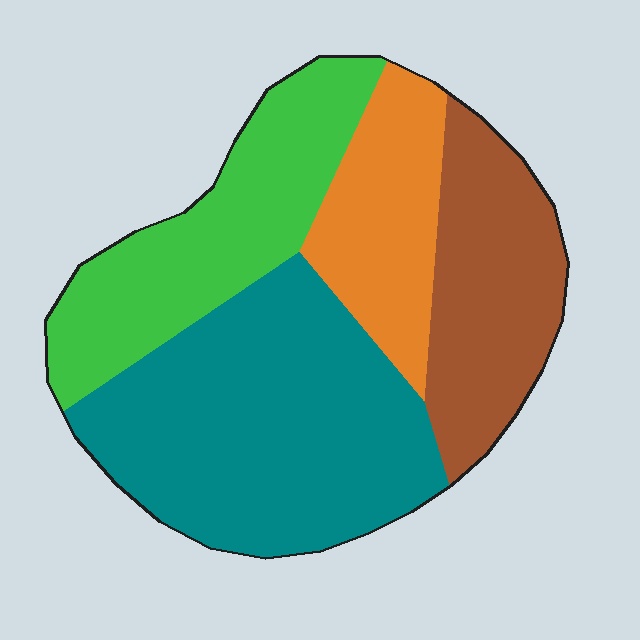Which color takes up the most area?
Teal, at roughly 40%.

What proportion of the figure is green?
Green covers roughly 25% of the figure.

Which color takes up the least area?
Orange, at roughly 15%.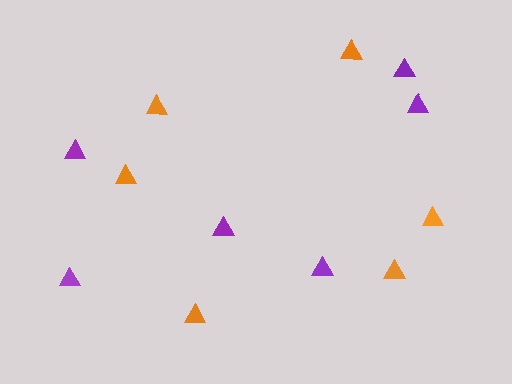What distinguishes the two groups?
There are 2 groups: one group of purple triangles (6) and one group of orange triangles (6).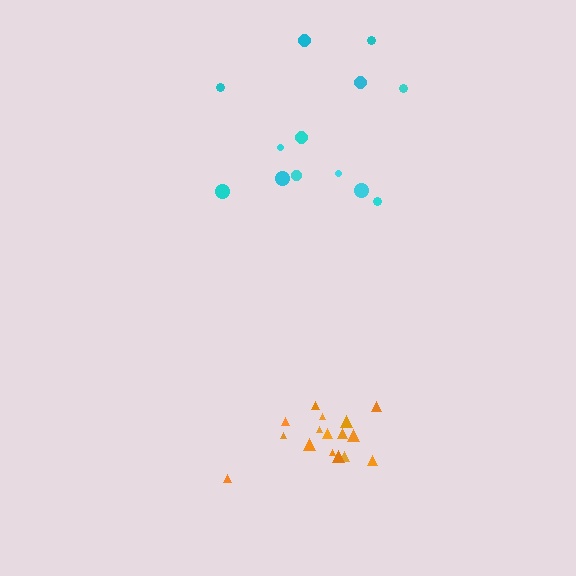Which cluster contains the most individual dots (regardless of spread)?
Orange (16).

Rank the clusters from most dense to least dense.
orange, cyan.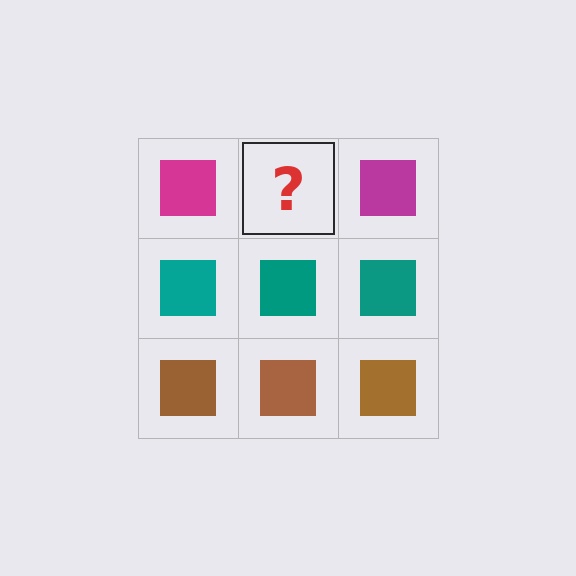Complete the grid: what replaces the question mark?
The question mark should be replaced with a magenta square.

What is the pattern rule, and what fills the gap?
The rule is that each row has a consistent color. The gap should be filled with a magenta square.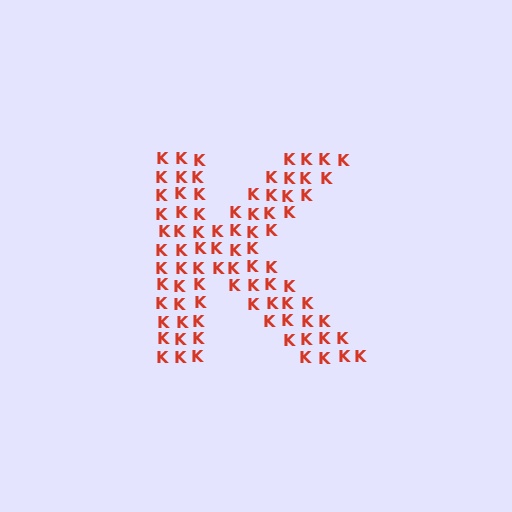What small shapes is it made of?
It is made of small letter K's.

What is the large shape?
The large shape is the letter K.